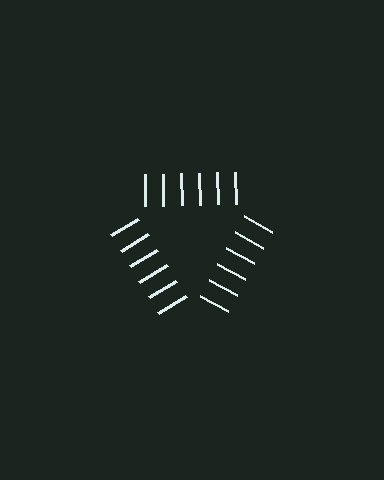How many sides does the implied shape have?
3 sides — the line-ends trace a triangle.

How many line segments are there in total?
18 — 6 along each of the 3 edges.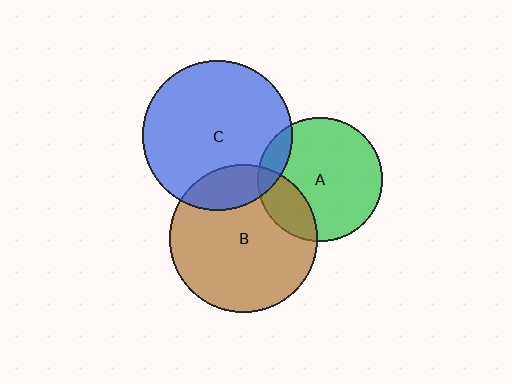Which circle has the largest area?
Circle C (blue).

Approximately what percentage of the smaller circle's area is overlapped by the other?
Approximately 20%.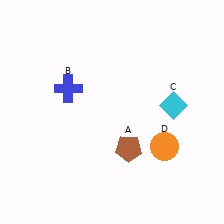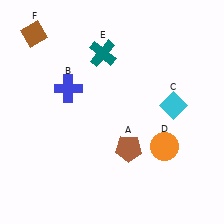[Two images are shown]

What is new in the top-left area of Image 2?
A brown diamond (F) was added in the top-left area of Image 2.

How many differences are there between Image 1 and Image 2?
There are 2 differences between the two images.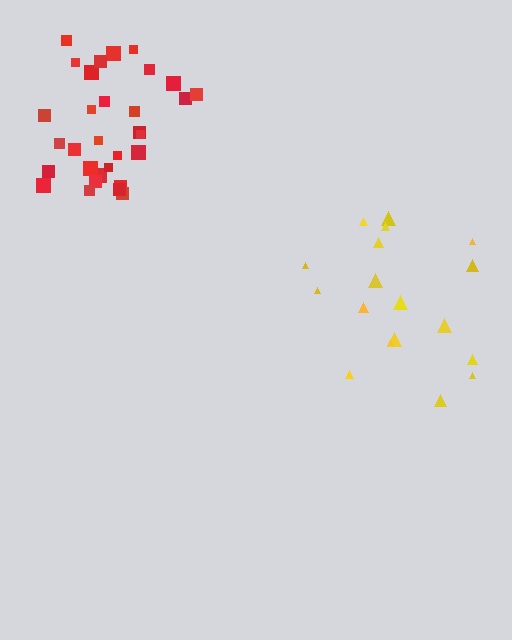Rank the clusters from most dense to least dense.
red, yellow.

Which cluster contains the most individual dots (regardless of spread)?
Red (31).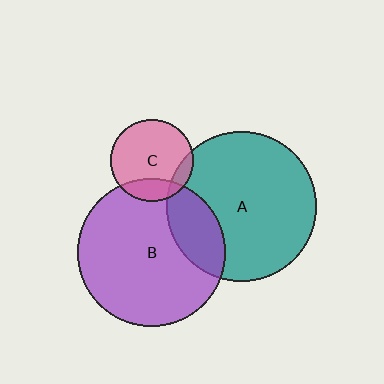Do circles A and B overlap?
Yes.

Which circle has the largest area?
Circle A (teal).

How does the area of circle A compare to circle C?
Approximately 3.3 times.